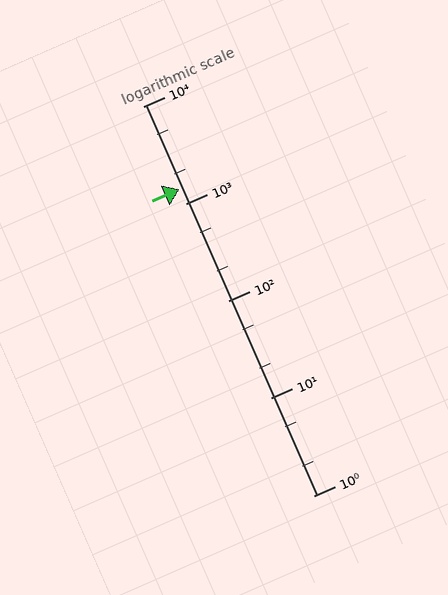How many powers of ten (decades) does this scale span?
The scale spans 4 decades, from 1 to 10000.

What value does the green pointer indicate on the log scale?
The pointer indicates approximately 1400.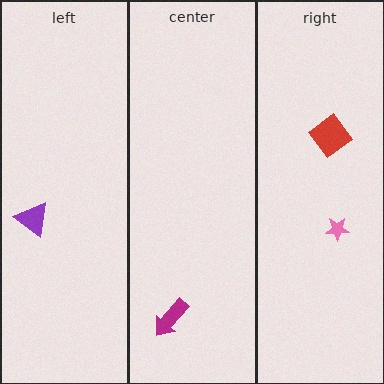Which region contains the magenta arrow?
The center region.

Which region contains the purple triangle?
The left region.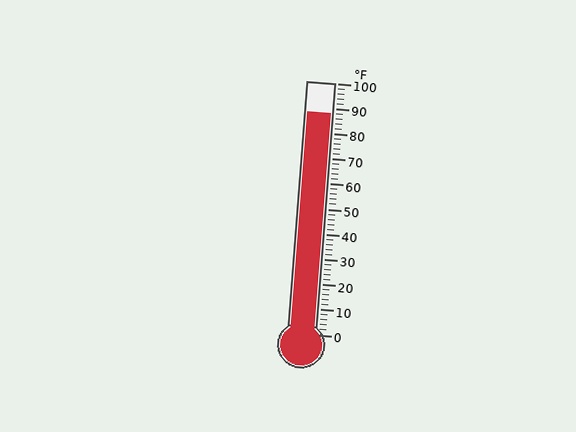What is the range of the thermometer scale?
The thermometer scale ranges from 0°F to 100°F.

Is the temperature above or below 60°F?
The temperature is above 60°F.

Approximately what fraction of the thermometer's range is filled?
The thermometer is filled to approximately 90% of its range.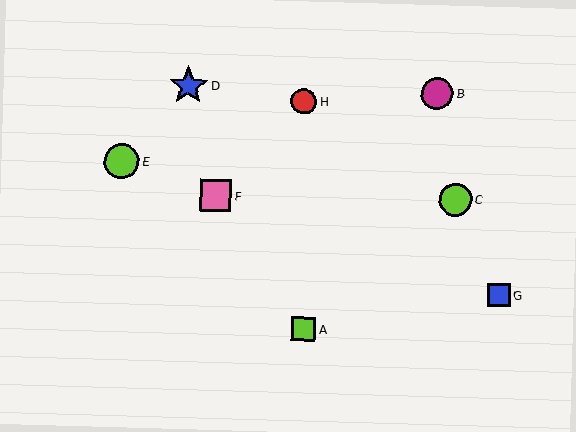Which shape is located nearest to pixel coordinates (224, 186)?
The pink square (labeled F) at (216, 196) is nearest to that location.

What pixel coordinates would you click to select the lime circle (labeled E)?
Click at (122, 161) to select the lime circle E.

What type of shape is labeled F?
Shape F is a pink square.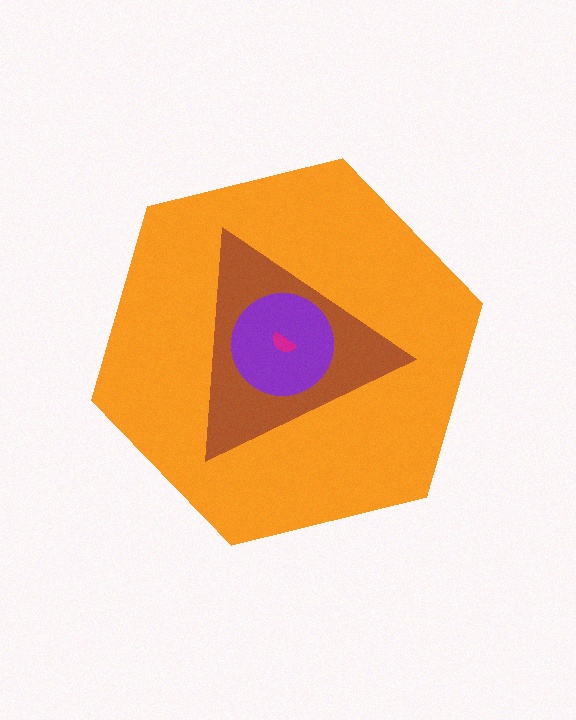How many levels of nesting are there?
4.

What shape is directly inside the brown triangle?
The purple circle.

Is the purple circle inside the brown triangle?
Yes.